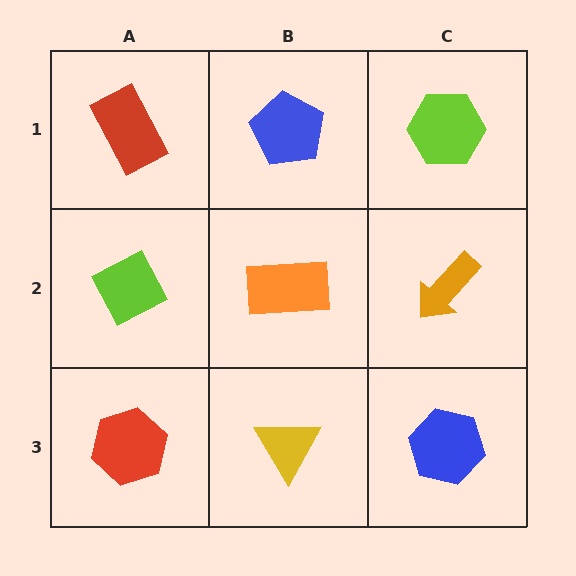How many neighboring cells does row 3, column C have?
2.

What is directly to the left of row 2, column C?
An orange rectangle.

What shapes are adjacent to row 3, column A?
A lime diamond (row 2, column A), a yellow triangle (row 3, column B).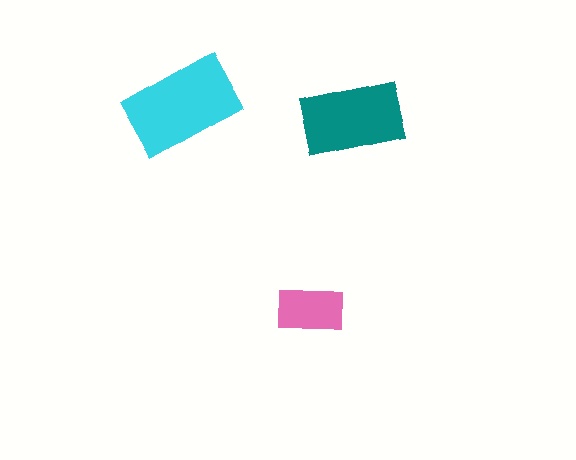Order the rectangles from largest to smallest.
the cyan one, the teal one, the pink one.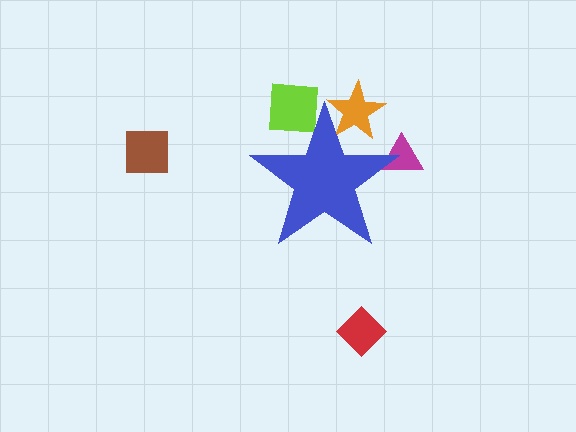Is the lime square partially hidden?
Yes, the lime square is partially hidden behind the blue star.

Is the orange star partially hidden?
Yes, the orange star is partially hidden behind the blue star.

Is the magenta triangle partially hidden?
Yes, the magenta triangle is partially hidden behind the blue star.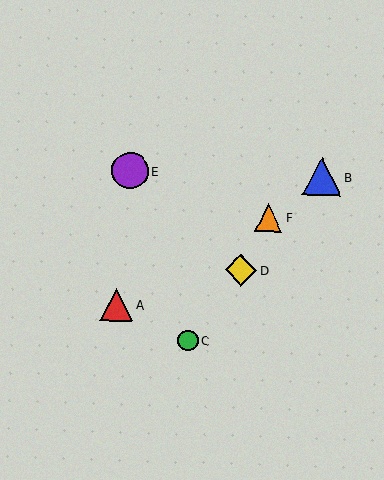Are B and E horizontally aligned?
Yes, both are at y≈177.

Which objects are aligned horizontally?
Objects B, E are aligned horizontally.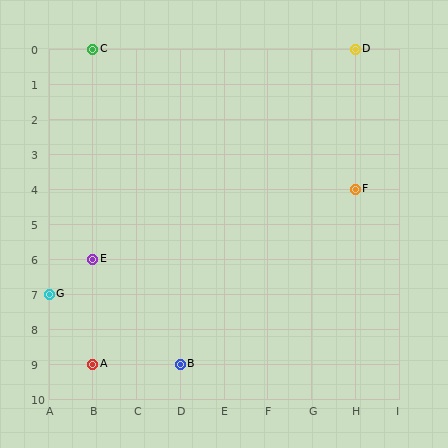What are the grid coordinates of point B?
Point B is at grid coordinates (D, 9).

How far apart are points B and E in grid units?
Points B and E are 2 columns and 3 rows apart (about 3.6 grid units diagonally).